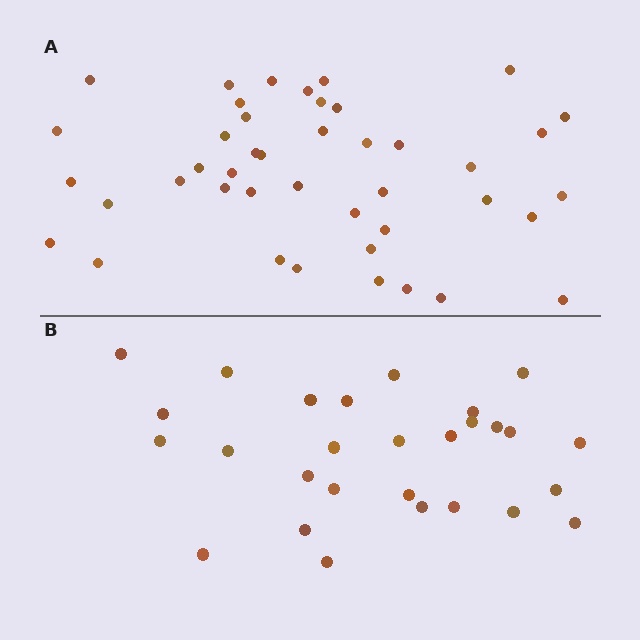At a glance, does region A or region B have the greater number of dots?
Region A (the top region) has more dots.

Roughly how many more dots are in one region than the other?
Region A has approximately 15 more dots than region B.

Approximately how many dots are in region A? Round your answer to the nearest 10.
About 40 dots. (The exact count is 43, which rounds to 40.)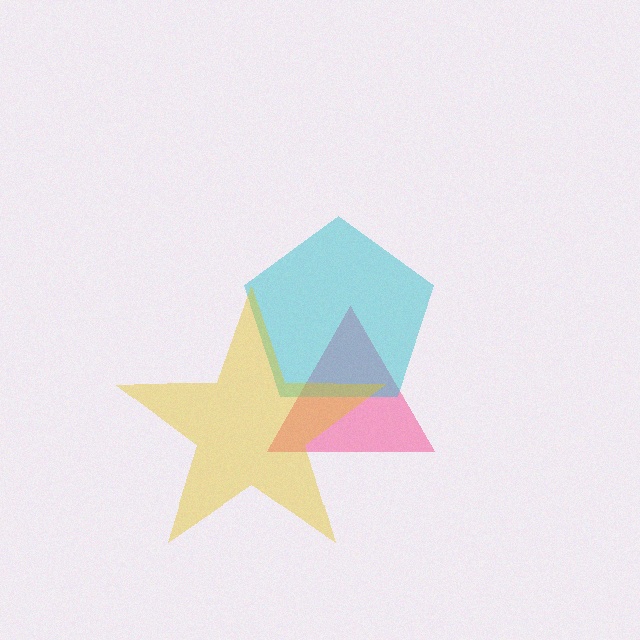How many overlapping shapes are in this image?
There are 3 overlapping shapes in the image.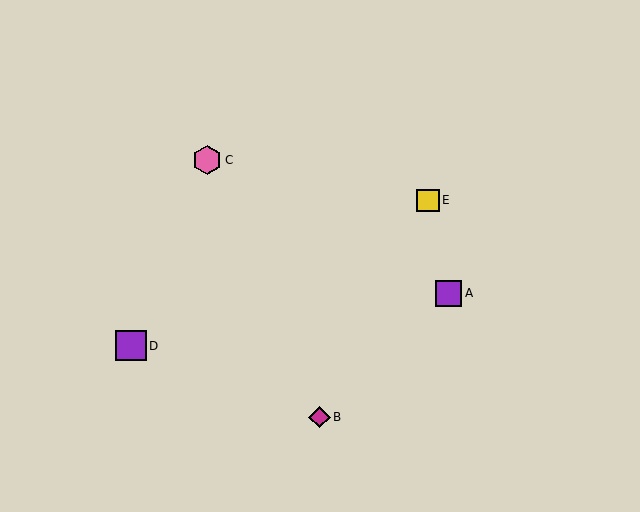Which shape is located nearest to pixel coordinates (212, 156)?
The pink hexagon (labeled C) at (207, 160) is nearest to that location.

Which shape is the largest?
The purple square (labeled D) is the largest.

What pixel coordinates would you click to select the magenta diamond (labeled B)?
Click at (320, 417) to select the magenta diamond B.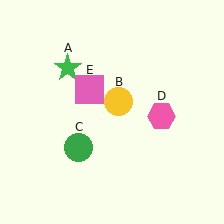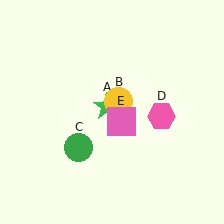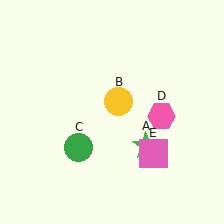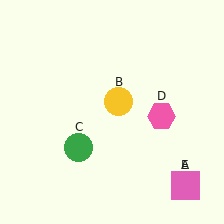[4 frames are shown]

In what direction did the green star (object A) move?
The green star (object A) moved down and to the right.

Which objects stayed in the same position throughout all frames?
Yellow circle (object B) and green circle (object C) and pink hexagon (object D) remained stationary.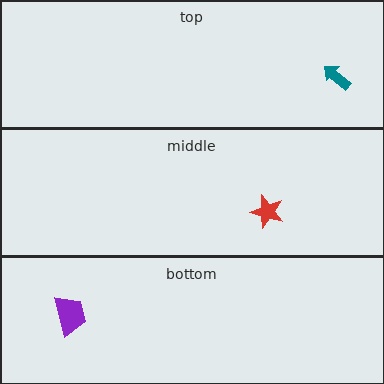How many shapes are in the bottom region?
1.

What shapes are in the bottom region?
The purple trapezoid.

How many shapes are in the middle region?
1.